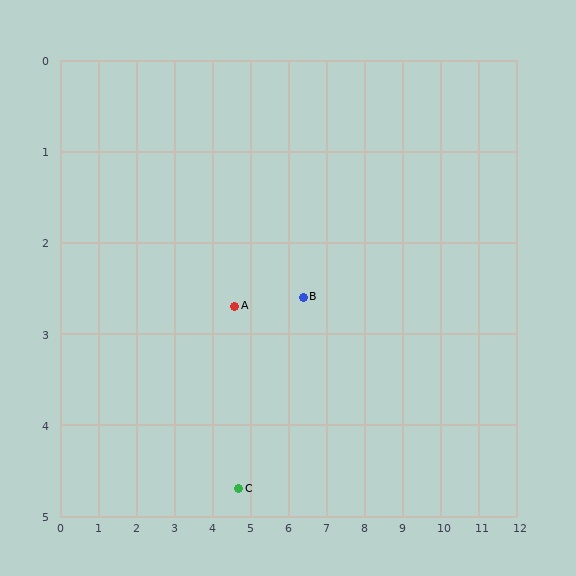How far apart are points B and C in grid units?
Points B and C are about 2.7 grid units apart.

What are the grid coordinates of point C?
Point C is at approximately (4.7, 4.7).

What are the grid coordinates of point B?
Point B is at approximately (6.4, 2.6).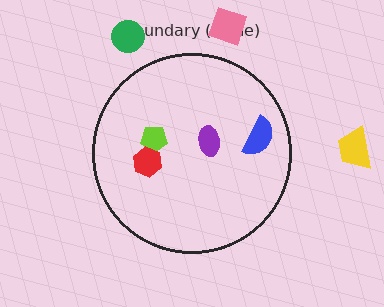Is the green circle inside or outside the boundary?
Outside.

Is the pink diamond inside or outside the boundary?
Outside.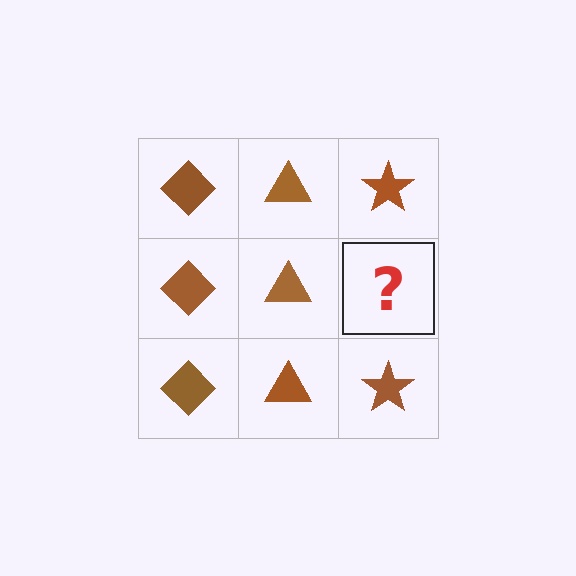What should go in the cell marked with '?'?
The missing cell should contain a brown star.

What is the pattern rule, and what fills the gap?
The rule is that each column has a consistent shape. The gap should be filled with a brown star.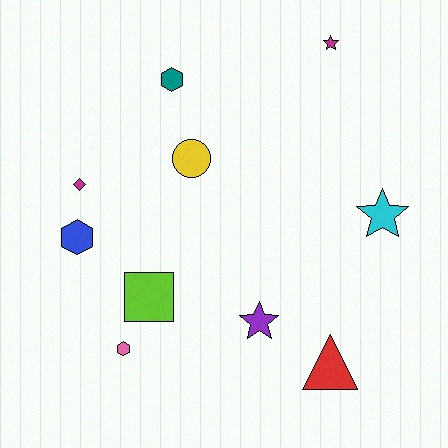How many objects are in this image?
There are 10 objects.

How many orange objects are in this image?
There are no orange objects.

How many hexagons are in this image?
There are 3 hexagons.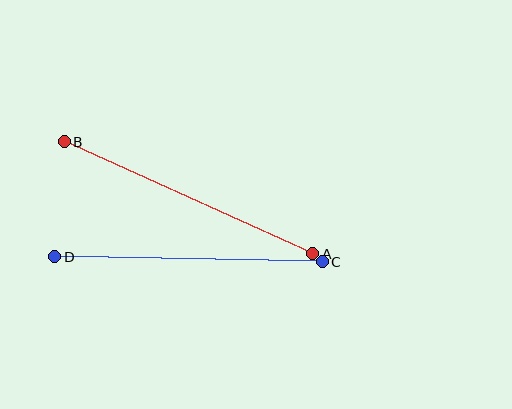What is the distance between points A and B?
The distance is approximately 273 pixels.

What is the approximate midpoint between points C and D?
The midpoint is at approximately (188, 259) pixels.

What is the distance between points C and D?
The distance is approximately 267 pixels.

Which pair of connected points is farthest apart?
Points A and B are farthest apart.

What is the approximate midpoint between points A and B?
The midpoint is at approximately (188, 198) pixels.